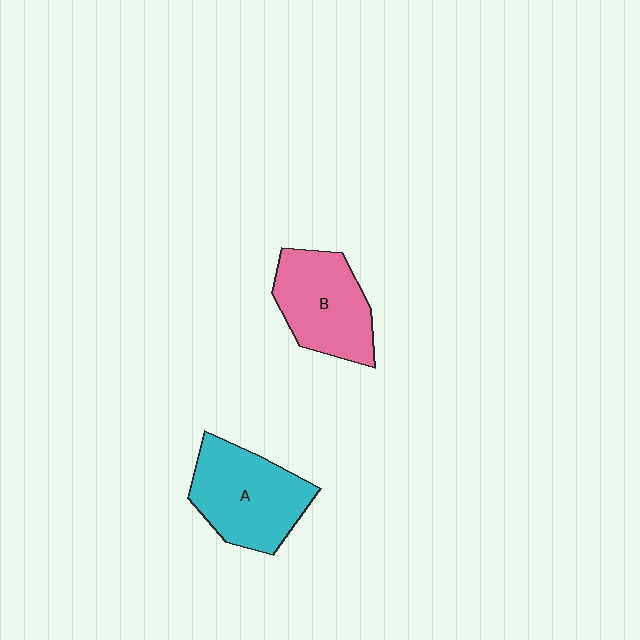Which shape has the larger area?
Shape A (cyan).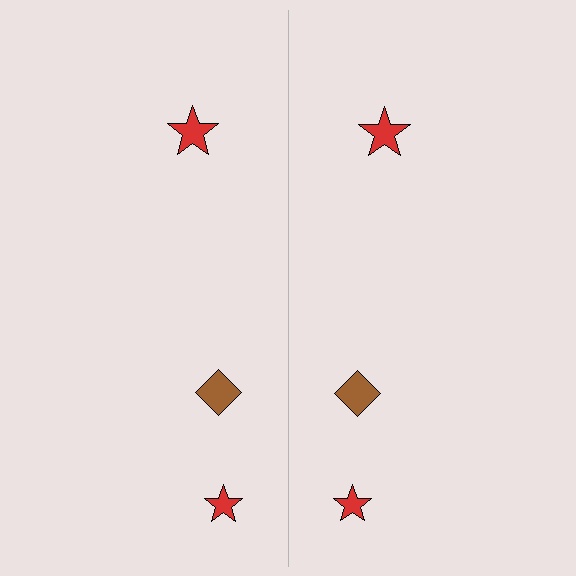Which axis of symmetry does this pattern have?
The pattern has a vertical axis of symmetry running through the center of the image.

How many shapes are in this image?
There are 6 shapes in this image.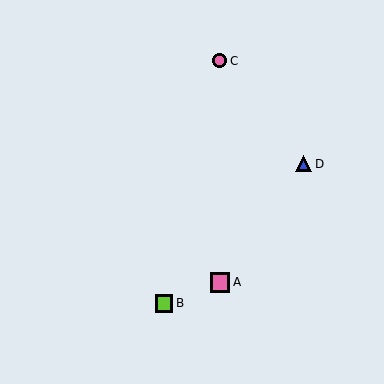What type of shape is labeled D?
Shape D is a blue triangle.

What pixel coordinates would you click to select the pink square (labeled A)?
Click at (220, 282) to select the pink square A.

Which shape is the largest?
The pink square (labeled A) is the largest.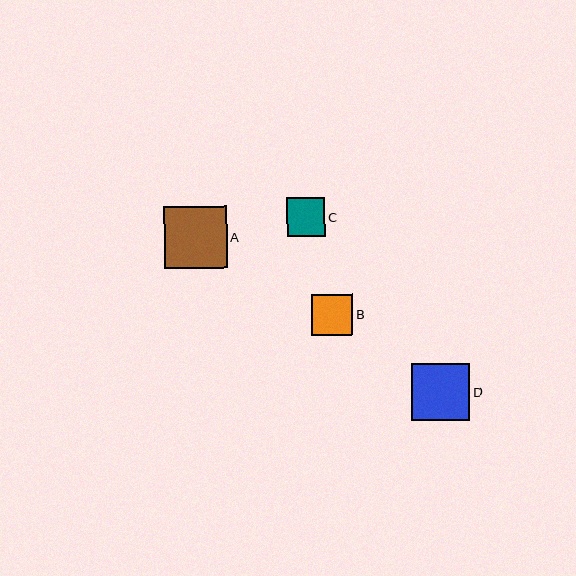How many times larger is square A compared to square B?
Square A is approximately 1.5 times the size of square B.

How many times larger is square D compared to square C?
Square D is approximately 1.5 times the size of square C.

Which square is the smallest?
Square C is the smallest with a size of approximately 38 pixels.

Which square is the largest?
Square A is the largest with a size of approximately 62 pixels.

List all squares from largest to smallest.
From largest to smallest: A, D, B, C.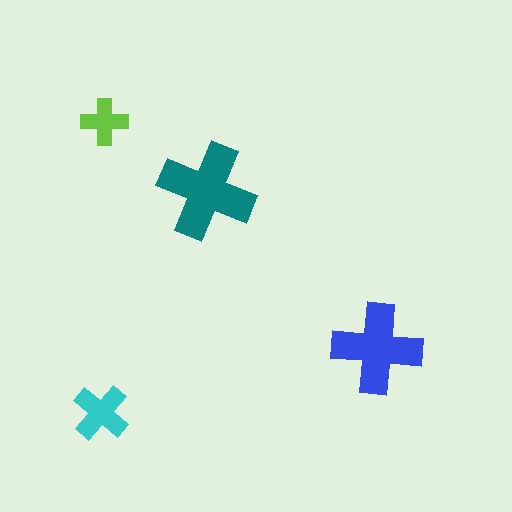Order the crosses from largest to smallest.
the teal one, the blue one, the cyan one, the lime one.